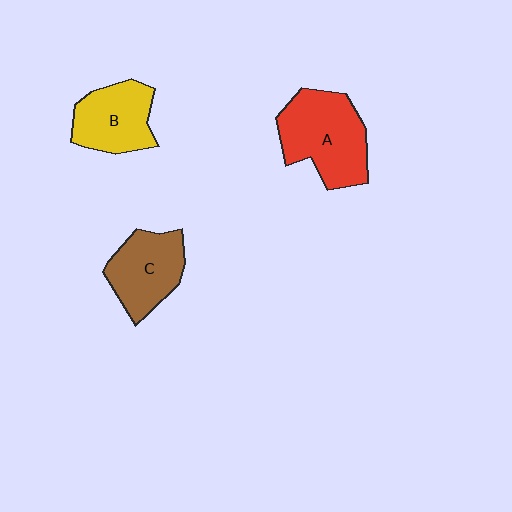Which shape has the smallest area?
Shape B (yellow).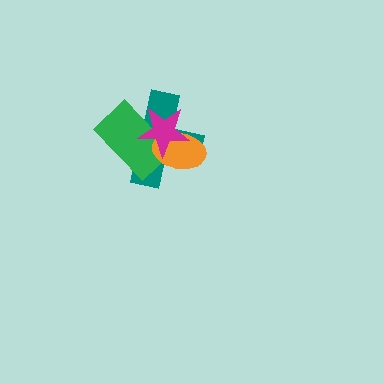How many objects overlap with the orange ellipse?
3 objects overlap with the orange ellipse.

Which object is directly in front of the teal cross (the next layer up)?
The green rectangle is directly in front of the teal cross.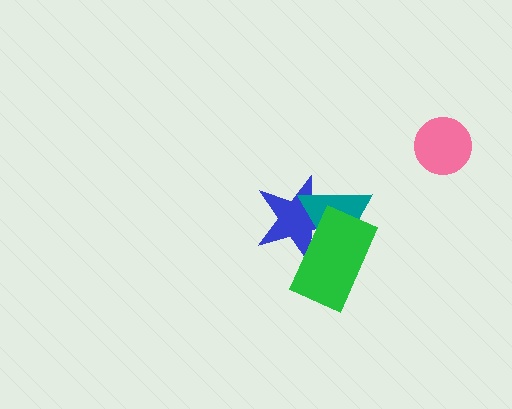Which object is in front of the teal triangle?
The green rectangle is in front of the teal triangle.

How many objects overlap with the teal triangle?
2 objects overlap with the teal triangle.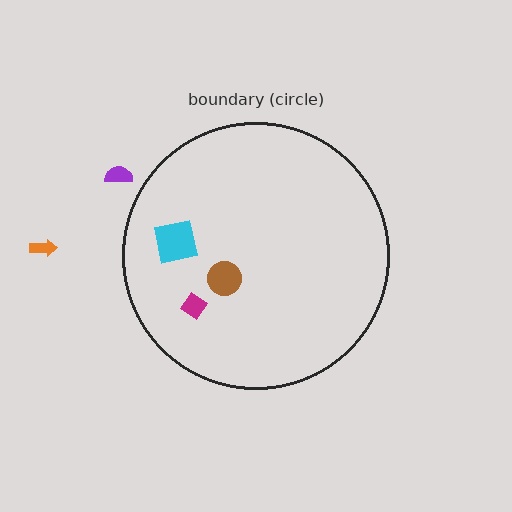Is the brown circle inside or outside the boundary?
Inside.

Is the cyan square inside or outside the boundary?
Inside.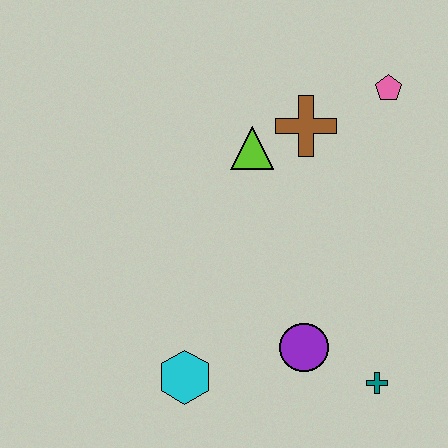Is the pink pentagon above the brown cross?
Yes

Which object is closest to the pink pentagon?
The brown cross is closest to the pink pentagon.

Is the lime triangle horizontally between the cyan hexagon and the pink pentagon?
Yes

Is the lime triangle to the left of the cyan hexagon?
No